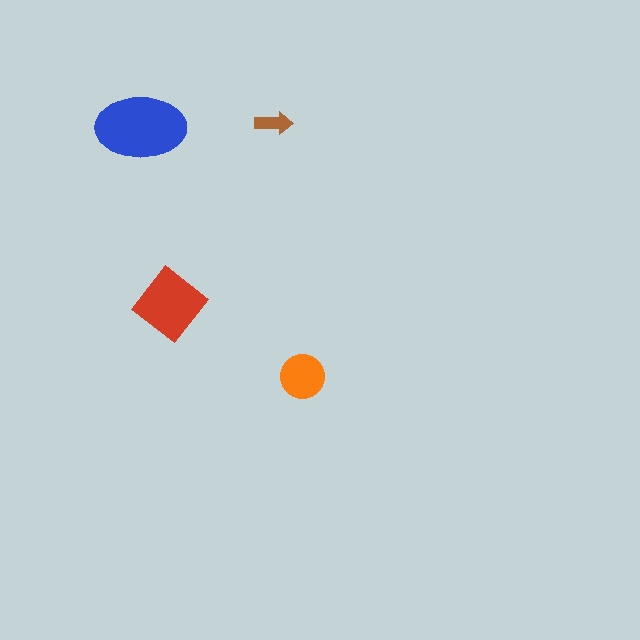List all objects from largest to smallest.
The blue ellipse, the red diamond, the orange circle, the brown arrow.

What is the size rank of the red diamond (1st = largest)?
2nd.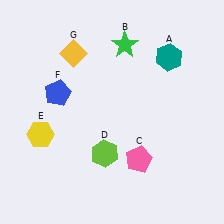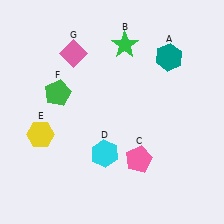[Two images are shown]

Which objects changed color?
D changed from lime to cyan. F changed from blue to green. G changed from yellow to pink.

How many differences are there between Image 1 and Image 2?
There are 3 differences between the two images.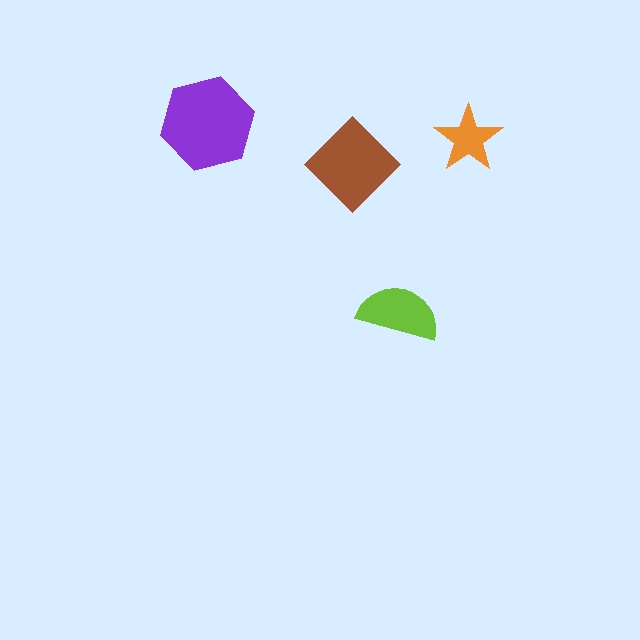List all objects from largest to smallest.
The purple hexagon, the brown diamond, the lime semicircle, the orange star.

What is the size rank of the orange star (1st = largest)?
4th.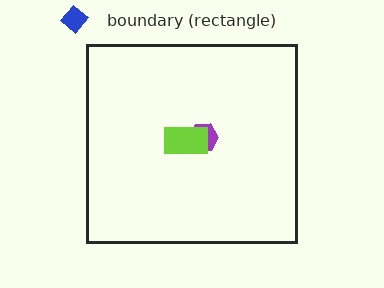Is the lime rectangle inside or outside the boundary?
Inside.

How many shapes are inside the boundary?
2 inside, 1 outside.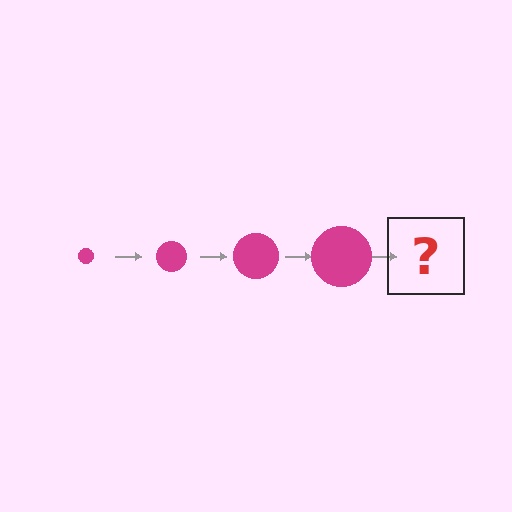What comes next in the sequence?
The next element should be a magenta circle, larger than the previous one.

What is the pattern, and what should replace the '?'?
The pattern is that the circle gets progressively larger each step. The '?' should be a magenta circle, larger than the previous one.